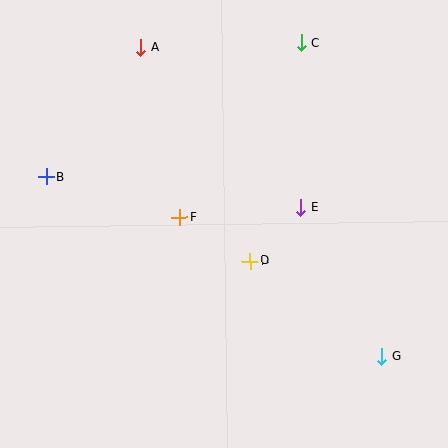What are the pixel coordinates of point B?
Point B is at (46, 177).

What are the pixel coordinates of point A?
Point A is at (140, 47).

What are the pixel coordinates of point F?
Point F is at (180, 217).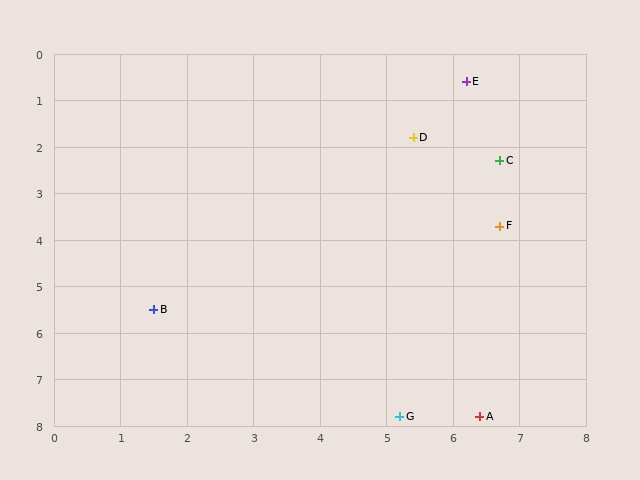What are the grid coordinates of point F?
Point F is at approximately (6.7, 3.7).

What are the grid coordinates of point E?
Point E is at approximately (6.2, 0.6).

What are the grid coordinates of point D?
Point D is at approximately (5.4, 1.8).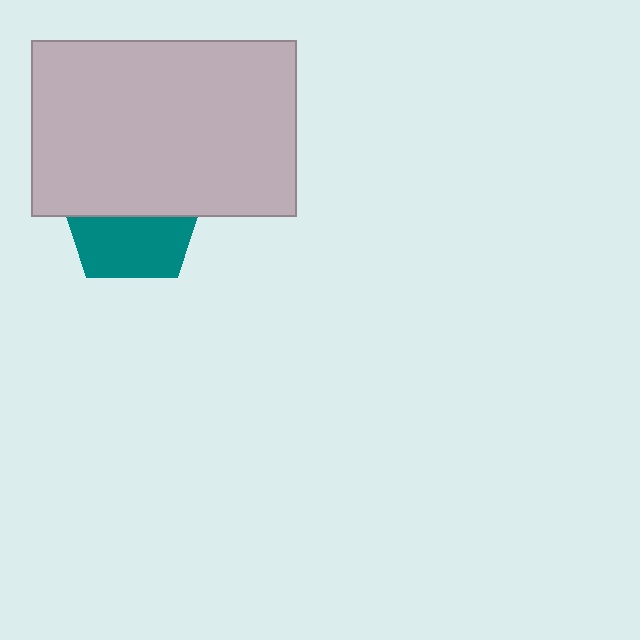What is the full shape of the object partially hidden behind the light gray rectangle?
The partially hidden object is a teal pentagon.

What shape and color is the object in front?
The object in front is a light gray rectangle.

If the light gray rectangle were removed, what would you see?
You would see the complete teal pentagon.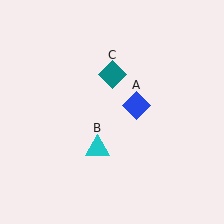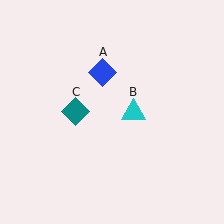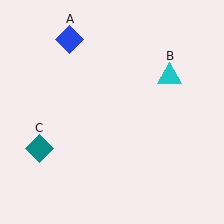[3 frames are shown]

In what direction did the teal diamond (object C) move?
The teal diamond (object C) moved down and to the left.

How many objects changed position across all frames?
3 objects changed position: blue diamond (object A), cyan triangle (object B), teal diamond (object C).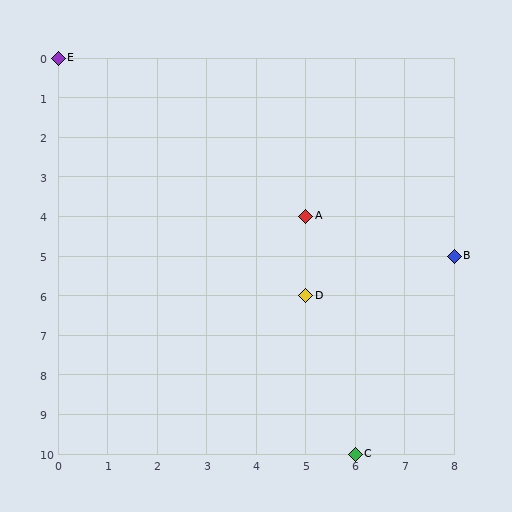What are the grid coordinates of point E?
Point E is at grid coordinates (0, 0).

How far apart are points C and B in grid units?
Points C and B are 2 columns and 5 rows apart (about 5.4 grid units diagonally).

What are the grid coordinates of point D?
Point D is at grid coordinates (5, 6).